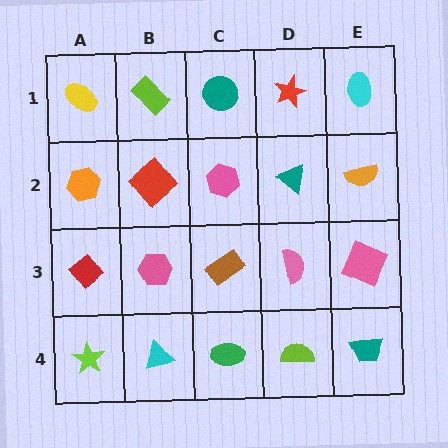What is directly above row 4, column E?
A pink square.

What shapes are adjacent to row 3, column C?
A pink hexagon (row 2, column C), a green ellipse (row 4, column C), a pink hexagon (row 3, column B), a pink semicircle (row 3, column D).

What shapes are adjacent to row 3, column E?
An orange semicircle (row 2, column E), a teal trapezoid (row 4, column E), a pink semicircle (row 3, column D).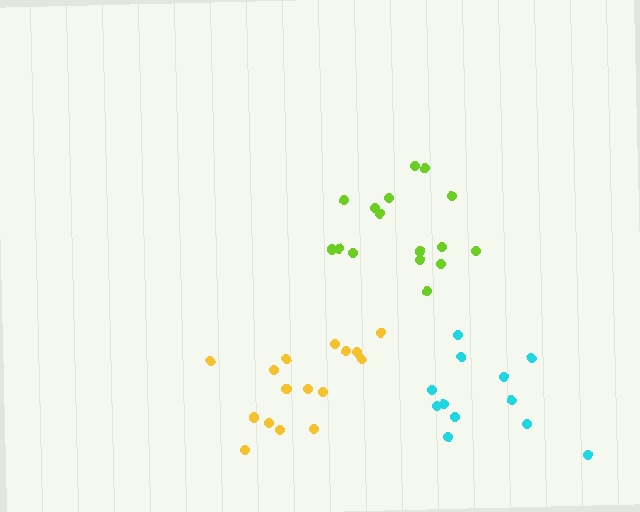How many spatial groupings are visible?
There are 3 spatial groupings.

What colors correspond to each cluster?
The clusters are colored: cyan, yellow, lime.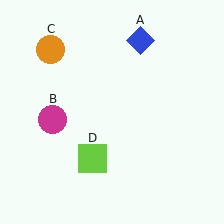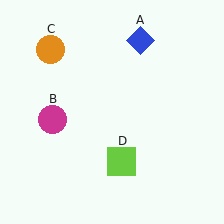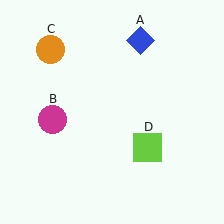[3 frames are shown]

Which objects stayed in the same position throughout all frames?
Blue diamond (object A) and magenta circle (object B) and orange circle (object C) remained stationary.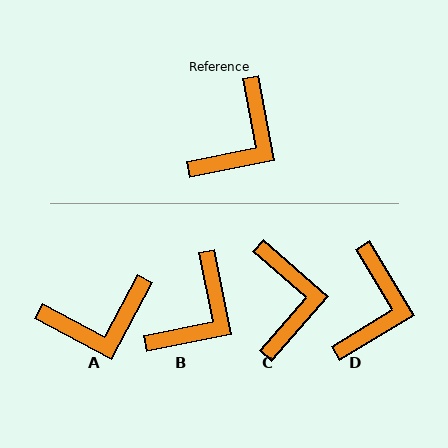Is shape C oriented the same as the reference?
No, it is off by about 38 degrees.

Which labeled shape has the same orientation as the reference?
B.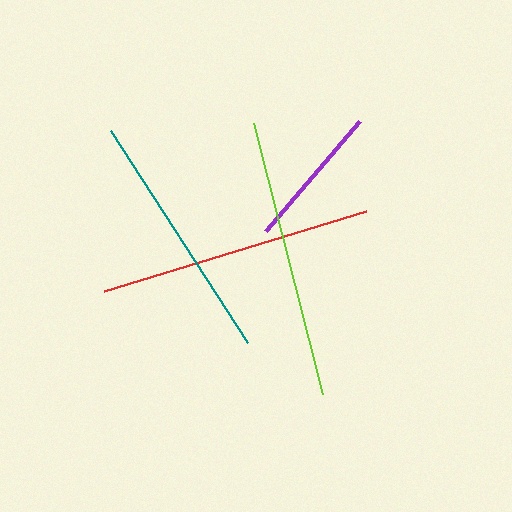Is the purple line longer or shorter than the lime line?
The lime line is longer than the purple line.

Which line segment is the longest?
The lime line is the longest at approximately 280 pixels.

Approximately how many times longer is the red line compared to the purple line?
The red line is approximately 1.9 times the length of the purple line.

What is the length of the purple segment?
The purple segment is approximately 144 pixels long.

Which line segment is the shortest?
The purple line is the shortest at approximately 144 pixels.